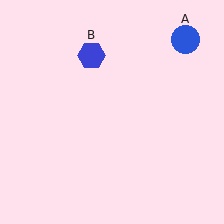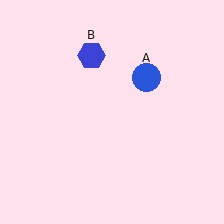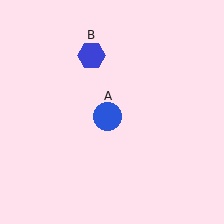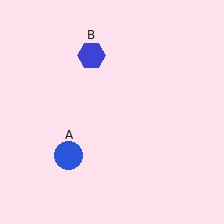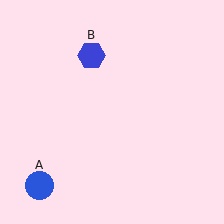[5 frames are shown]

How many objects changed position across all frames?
1 object changed position: blue circle (object A).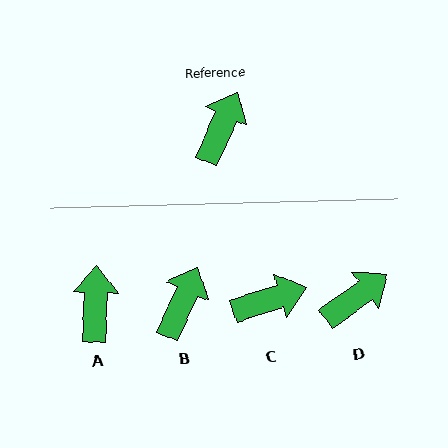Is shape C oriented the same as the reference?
No, it is off by about 49 degrees.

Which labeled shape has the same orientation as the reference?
B.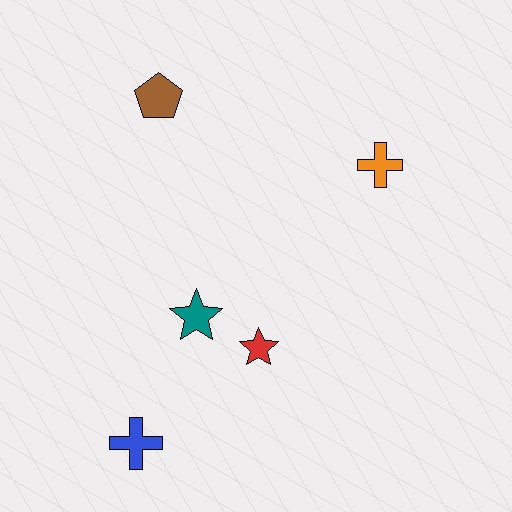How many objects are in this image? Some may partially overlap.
There are 5 objects.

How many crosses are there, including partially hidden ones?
There are 2 crosses.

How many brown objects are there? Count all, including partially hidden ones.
There is 1 brown object.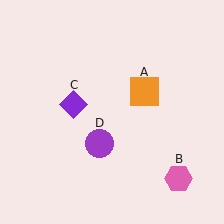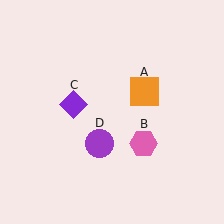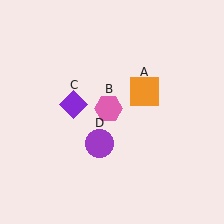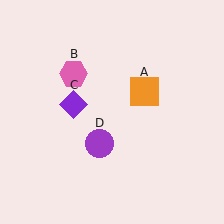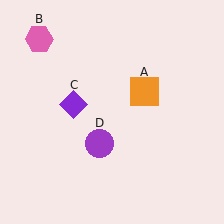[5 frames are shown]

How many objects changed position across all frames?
1 object changed position: pink hexagon (object B).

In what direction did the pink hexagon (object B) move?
The pink hexagon (object B) moved up and to the left.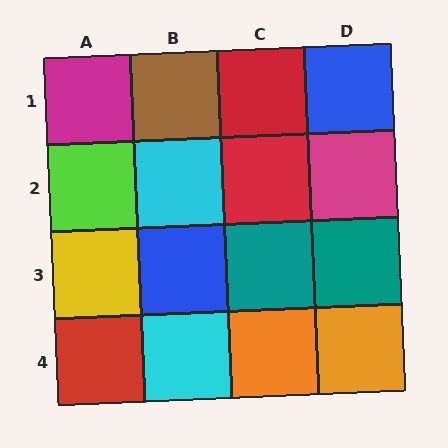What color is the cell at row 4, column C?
Orange.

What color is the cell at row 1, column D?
Blue.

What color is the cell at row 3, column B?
Blue.